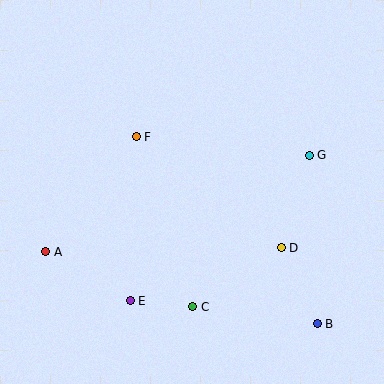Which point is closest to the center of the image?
Point F at (136, 137) is closest to the center.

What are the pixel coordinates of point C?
Point C is at (193, 307).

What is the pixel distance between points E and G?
The distance between E and G is 231 pixels.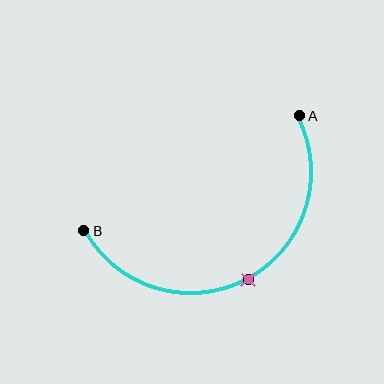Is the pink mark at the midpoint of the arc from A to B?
Yes. The pink mark lies on the arc at equal arc-length from both A and B — it is the arc midpoint.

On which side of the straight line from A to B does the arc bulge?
The arc bulges below the straight line connecting A and B.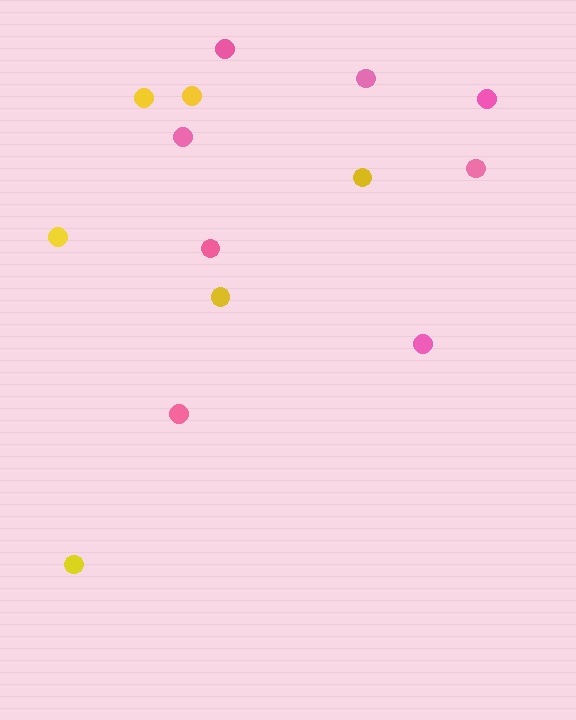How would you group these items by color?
There are 2 groups: one group of yellow circles (6) and one group of pink circles (8).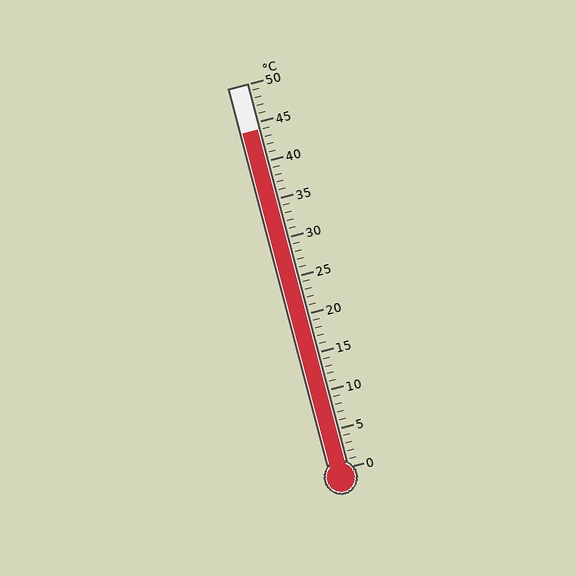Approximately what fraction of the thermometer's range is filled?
The thermometer is filled to approximately 90% of its range.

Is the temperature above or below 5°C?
The temperature is above 5°C.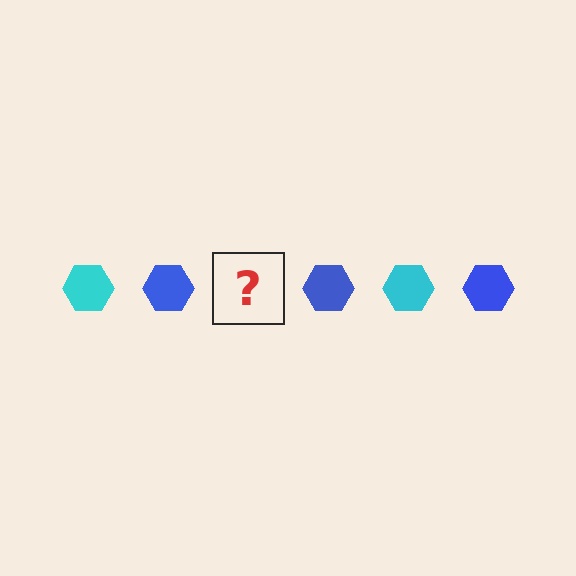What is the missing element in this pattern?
The missing element is a cyan hexagon.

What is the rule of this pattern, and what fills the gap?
The rule is that the pattern cycles through cyan, blue hexagons. The gap should be filled with a cyan hexagon.